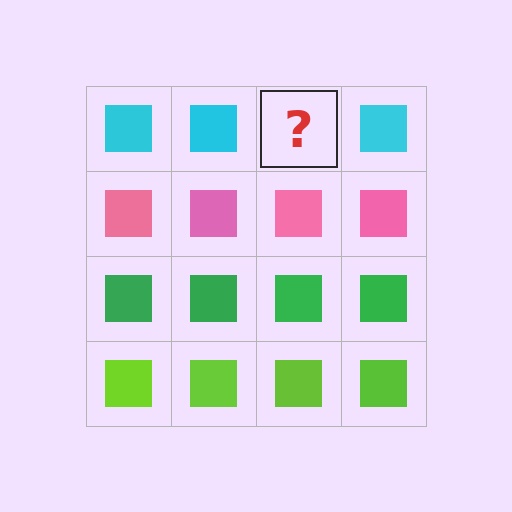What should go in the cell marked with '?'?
The missing cell should contain a cyan square.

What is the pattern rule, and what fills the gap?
The rule is that each row has a consistent color. The gap should be filled with a cyan square.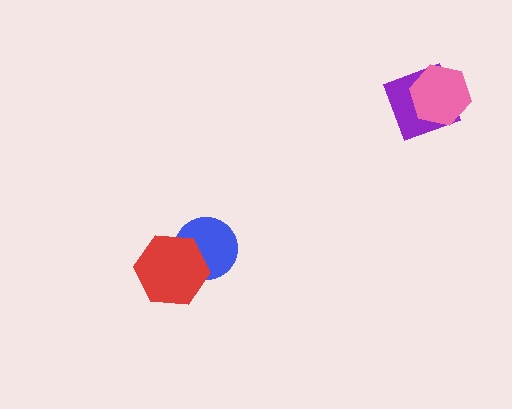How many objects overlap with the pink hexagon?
1 object overlaps with the pink hexagon.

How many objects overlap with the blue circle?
1 object overlaps with the blue circle.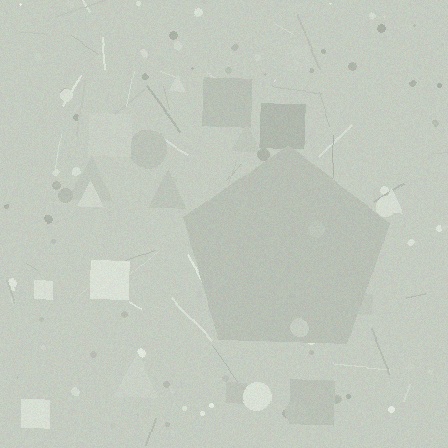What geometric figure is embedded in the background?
A pentagon is embedded in the background.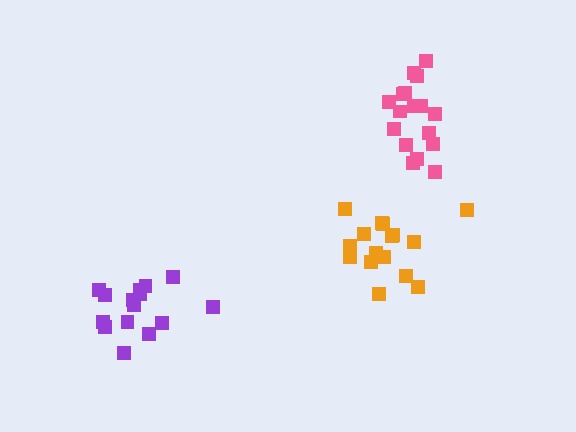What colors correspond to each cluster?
The clusters are colored: pink, orange, purple.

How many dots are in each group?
Group 1: 17 dots, Group 2: 17 dots, Group 3: 15 dots (49 total).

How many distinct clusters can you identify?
There are 3 distinct clusters.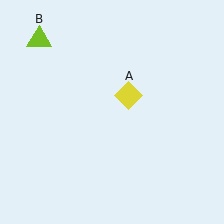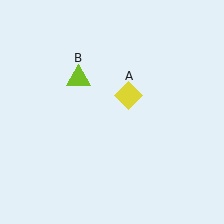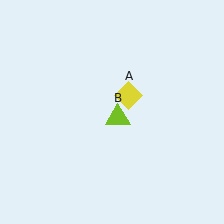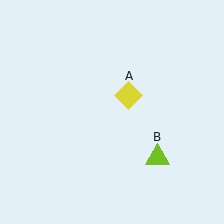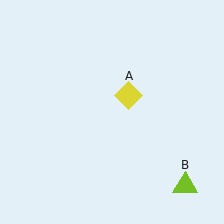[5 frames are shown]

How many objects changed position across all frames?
1 object changed position: lime triangle (object B).